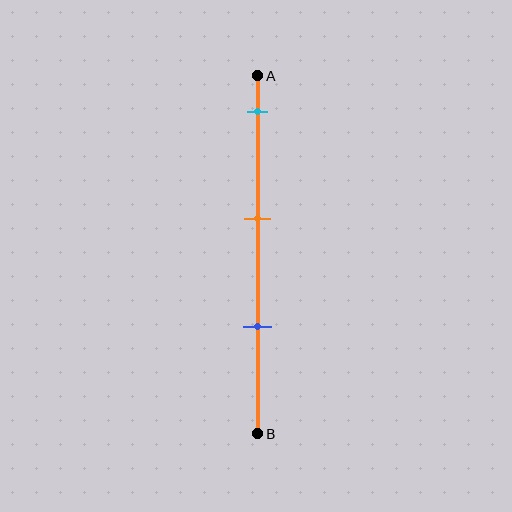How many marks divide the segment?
There are 3 marks dividing the segment.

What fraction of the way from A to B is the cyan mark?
The cyan mark is approximately 10% (0.1) of the way from A to B.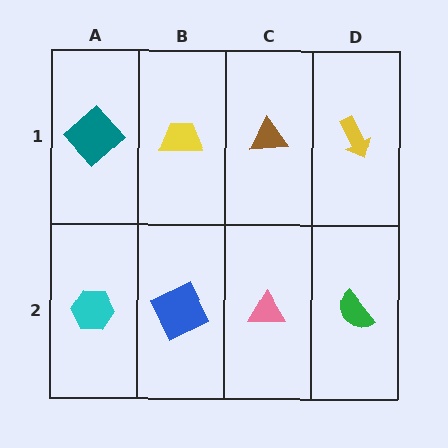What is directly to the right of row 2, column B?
A pink triangle.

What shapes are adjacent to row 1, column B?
A blue square (row 2, column B), a teal diamond (row 1, column A), a brown triangle (row 1, column C).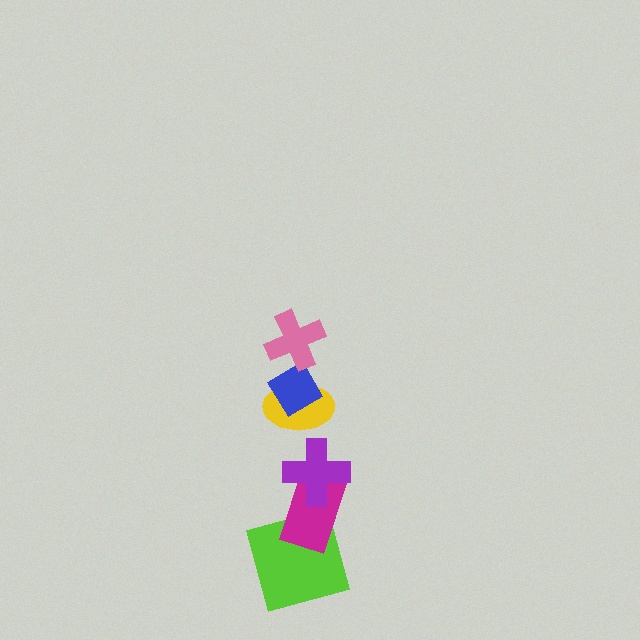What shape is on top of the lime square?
The magenta rectangle is on top of the lime square.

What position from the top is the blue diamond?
The blue diamond is 2nd from the top.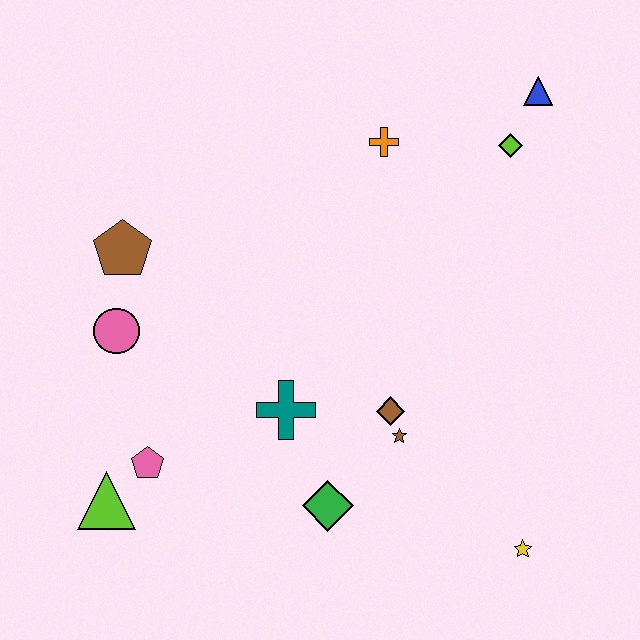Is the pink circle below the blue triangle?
Yes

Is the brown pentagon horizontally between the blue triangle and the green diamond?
No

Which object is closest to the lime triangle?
The pink pentagon is closest to the lime triangle.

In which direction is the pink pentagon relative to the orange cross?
The pink pentagon is below the orange cross.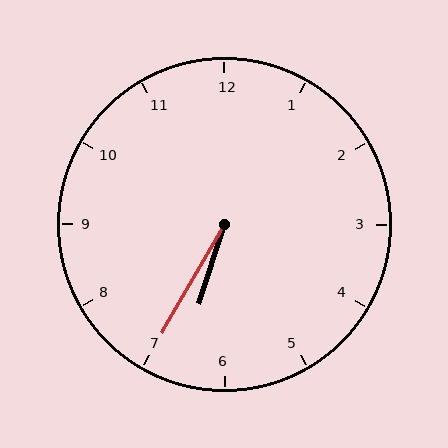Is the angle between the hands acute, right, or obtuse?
It is acute.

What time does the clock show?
6:35.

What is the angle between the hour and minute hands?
Approximately 12 degrees.